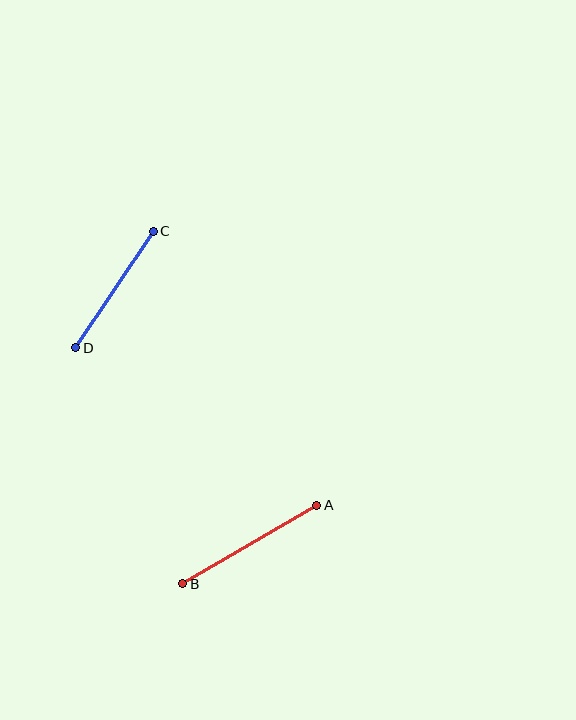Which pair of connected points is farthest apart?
Points A and B are farthest apart.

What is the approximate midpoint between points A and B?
The midpoint is at approximately (250, 545) pixels.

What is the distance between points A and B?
The distance is approximately 156 pixels.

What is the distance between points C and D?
The distance is approximately 140 pixels.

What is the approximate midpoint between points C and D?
The midpoint is at approximately (115, 289) pixels.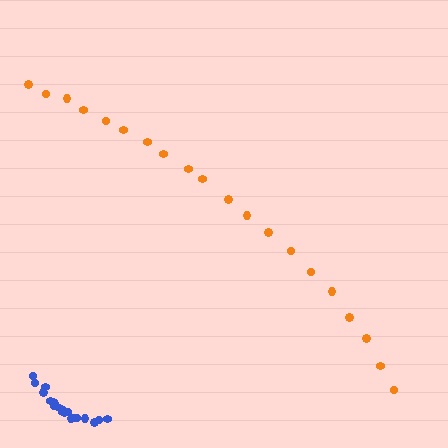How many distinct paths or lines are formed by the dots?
There are 2 distinct paths.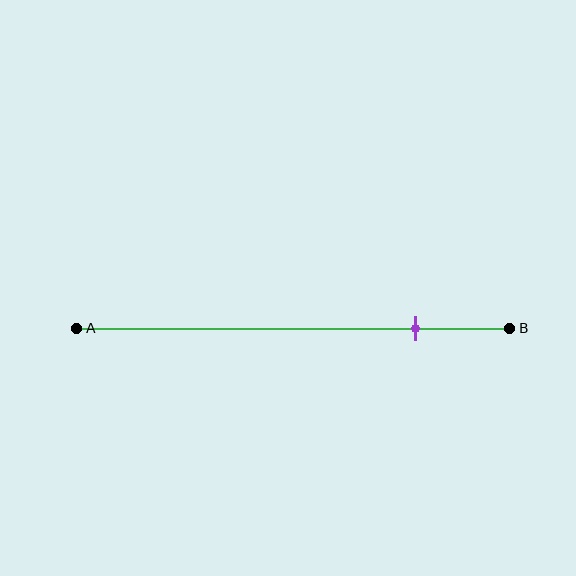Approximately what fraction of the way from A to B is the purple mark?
The purple mark is approximately 80% of the way from A to B.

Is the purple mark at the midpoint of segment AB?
No, the mark is at about 80% from A, not at the 50% midpoint.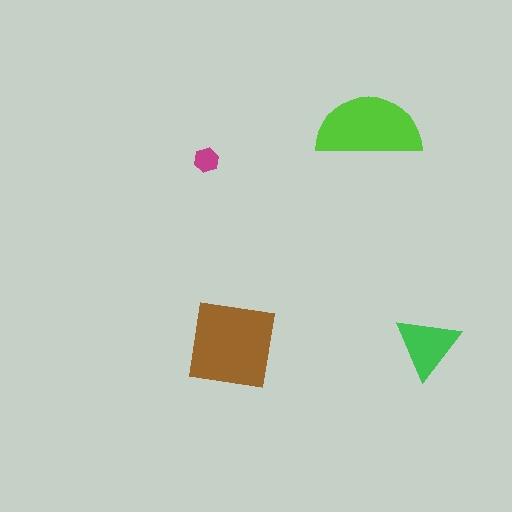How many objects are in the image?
There are 4 objects in the image.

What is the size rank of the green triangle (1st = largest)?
3rd.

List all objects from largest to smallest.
The brown square, the lime semicircle, the green triangle, the magenta hexagon.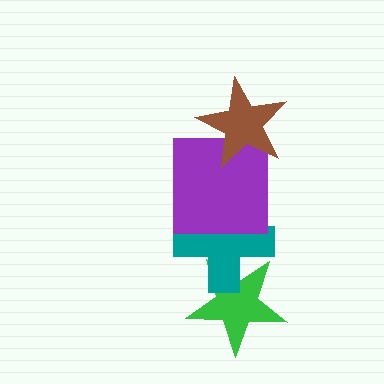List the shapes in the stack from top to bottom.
From top to bottom: the brown star, the purple square, the teal cross, the green star.